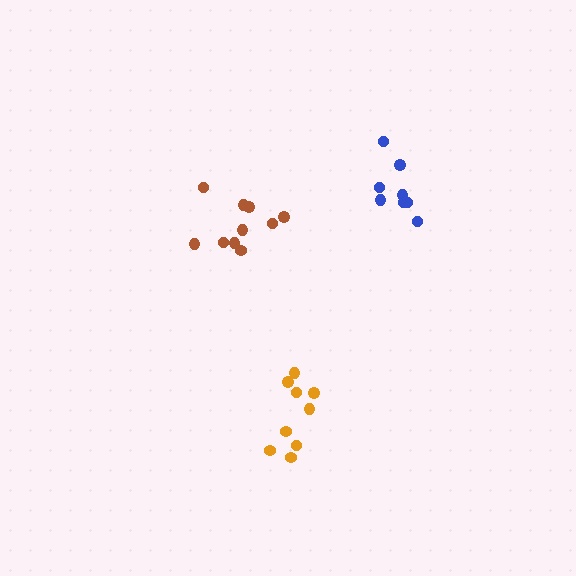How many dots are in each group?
Group 1: 8 dots, Group 2: 9 dots, Group 3: 10 dots (27 total).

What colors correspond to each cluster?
The clusters are colored: blue, orange, brown.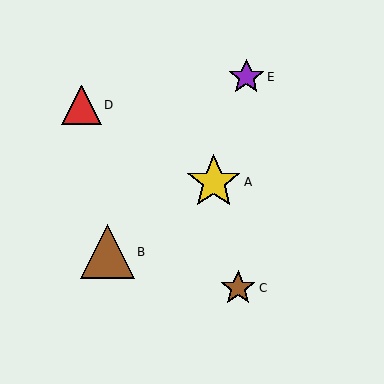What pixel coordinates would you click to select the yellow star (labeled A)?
Click at (214, 182) to select the yellow star A.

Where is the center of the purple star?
The center of the purple star is at (246, 77).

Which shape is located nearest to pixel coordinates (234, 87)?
The purple star (labeled E) at (246, 77) is nearest to that location.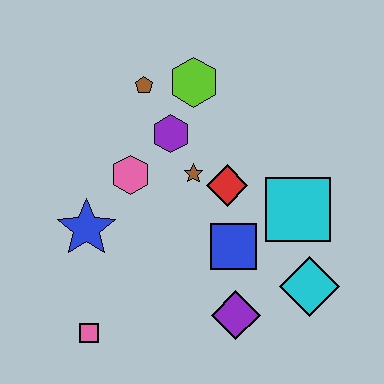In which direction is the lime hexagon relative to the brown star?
The lime hexagon is above the brown star.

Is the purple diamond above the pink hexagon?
No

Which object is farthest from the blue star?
The cyan diamond is farthest from the blue star.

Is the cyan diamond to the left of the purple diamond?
No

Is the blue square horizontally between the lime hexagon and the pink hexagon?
No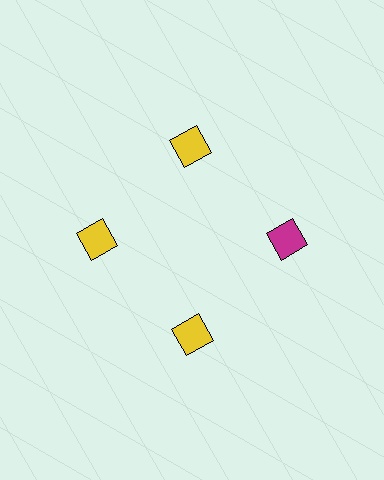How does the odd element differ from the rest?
It has a different color: magenta instead of yellow.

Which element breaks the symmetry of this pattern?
The magenta diamond at roughly the 3 o'clock position breaks the symmetry. All other shapes are yellow diamonds.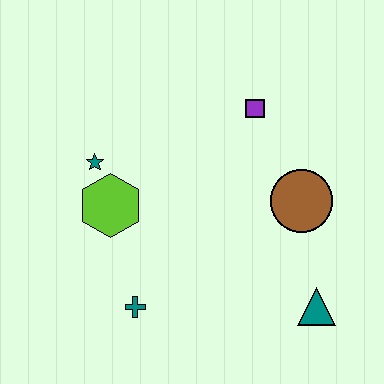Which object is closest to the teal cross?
The lime hexagon is closest to the teal cross.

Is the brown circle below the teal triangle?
No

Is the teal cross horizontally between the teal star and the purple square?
Yes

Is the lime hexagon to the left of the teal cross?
Yes